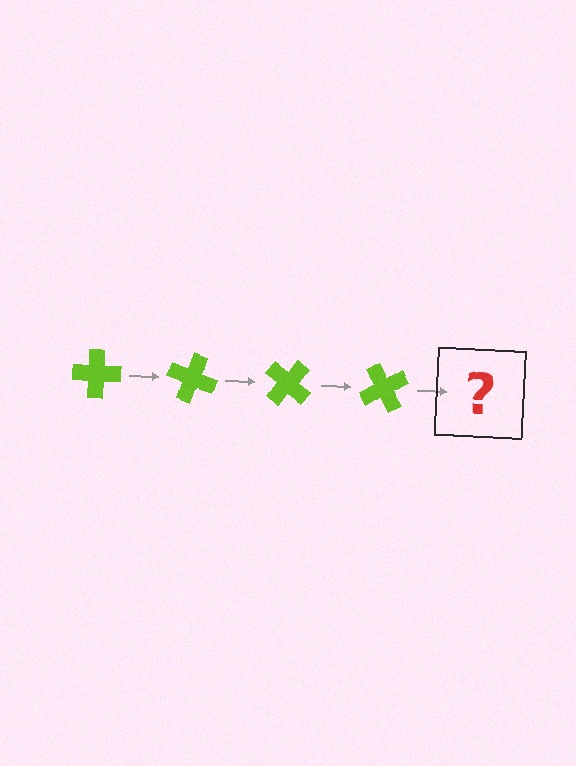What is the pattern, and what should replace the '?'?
The pattern is that the cross rotates 20 degrees each step. The '?' should be a lime cross rotated 80 degrees.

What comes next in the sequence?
The next element should be a lime cross rotated 80 degrees.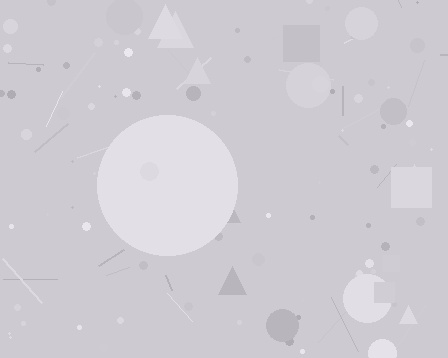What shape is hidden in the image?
A circle is hidden in the image.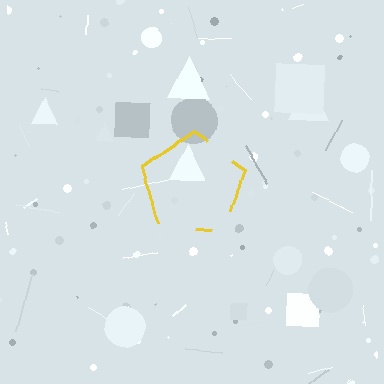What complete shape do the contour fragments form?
The contour fragments form a pentagon.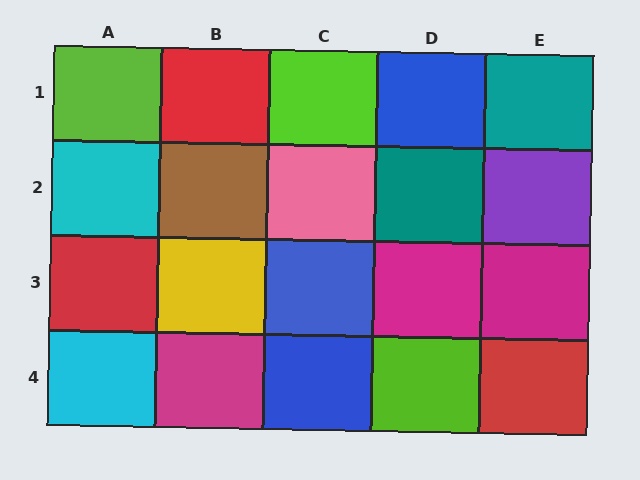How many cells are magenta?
3 cells are magenta.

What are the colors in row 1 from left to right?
Lime, red, lime, blue, teal.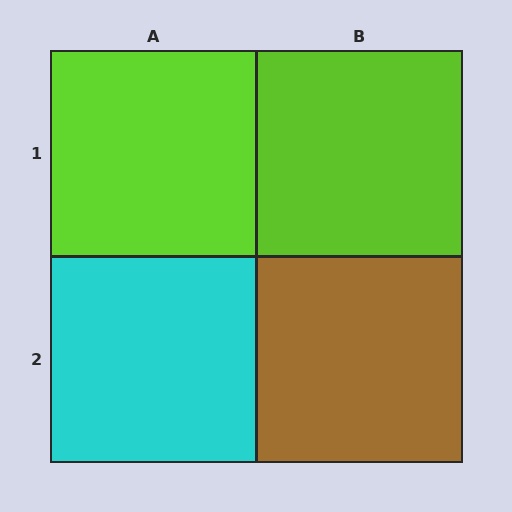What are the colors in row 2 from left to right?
Cyan, brown.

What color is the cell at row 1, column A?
Lime.